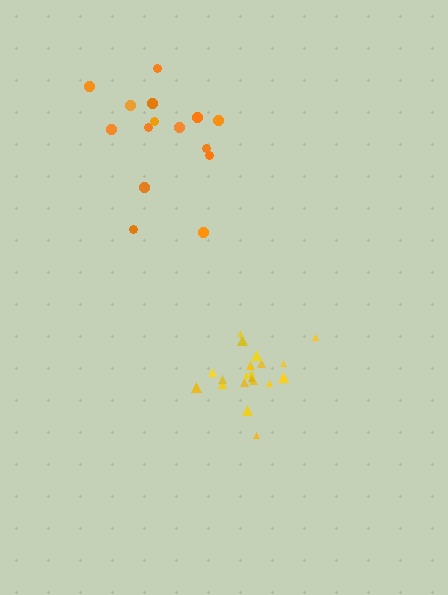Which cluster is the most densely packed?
Yellow.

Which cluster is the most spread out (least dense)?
Orange.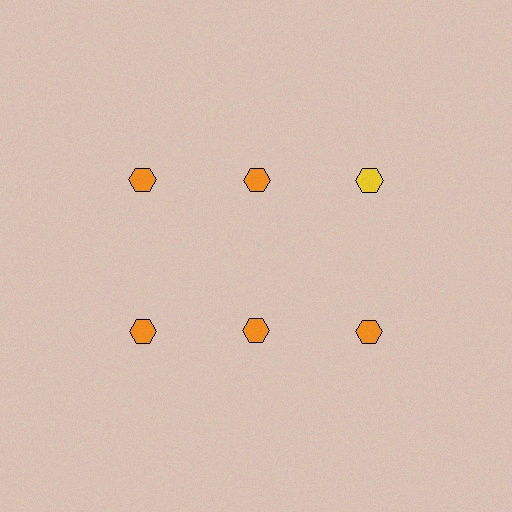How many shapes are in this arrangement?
There are 6 shapes arranged in a grid pattern.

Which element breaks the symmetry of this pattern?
The yellow hexagon in the top row, center column breaks the symmetry. All other shapes are orange hexagons.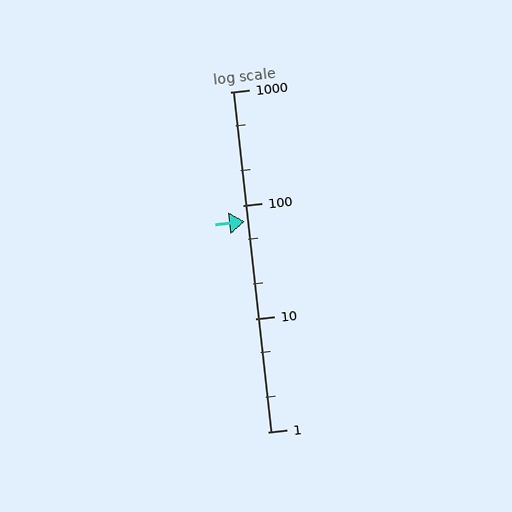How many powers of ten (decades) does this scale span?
The scale spans 3 decades, from 1 to 1000.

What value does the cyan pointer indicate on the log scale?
The pointer indicates approximately 71.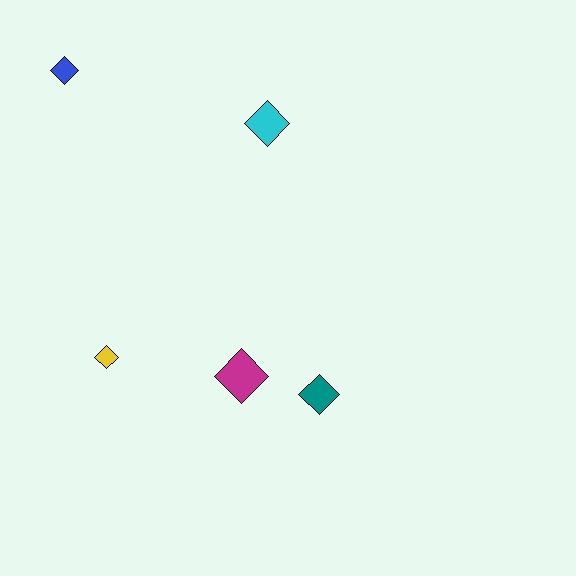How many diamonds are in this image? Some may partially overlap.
There are 5 diamonds.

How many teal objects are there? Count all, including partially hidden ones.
There is 1 teal object.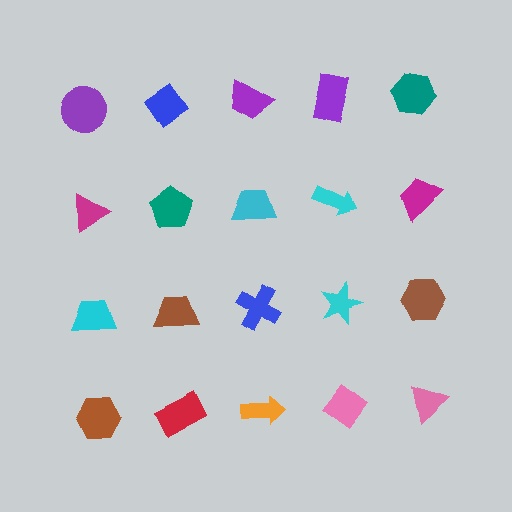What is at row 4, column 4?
A pink diamond.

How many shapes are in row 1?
5 shapes.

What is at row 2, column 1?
A magenta triangle.